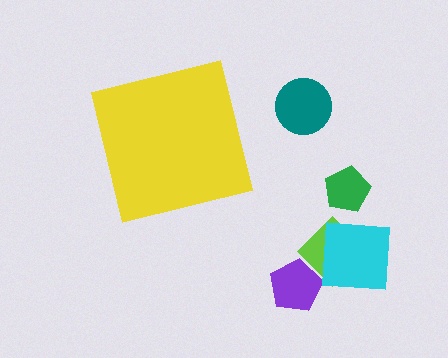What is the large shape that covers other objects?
A yellow square.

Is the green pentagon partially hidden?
No, the green pentagon is fully visible.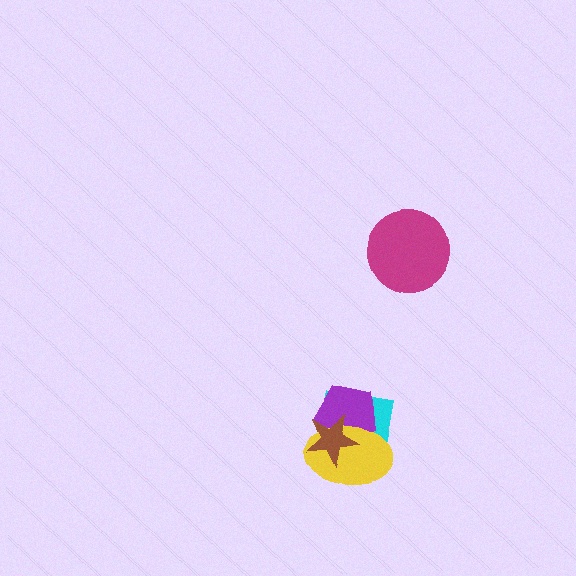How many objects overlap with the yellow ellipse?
3 objects overlap with the yellow ellipse.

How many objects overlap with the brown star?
3 objects overlap with the brown star.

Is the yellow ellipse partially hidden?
Yes, it is partially covered by another shape.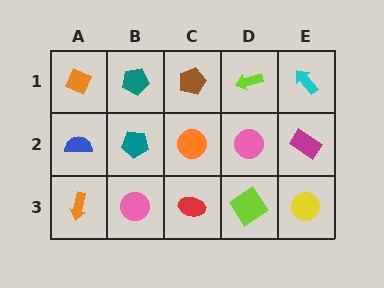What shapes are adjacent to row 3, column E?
A magenta rectangle (row 2, column E), a lime diamond (row 3, column D).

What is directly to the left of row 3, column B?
An orange arrow.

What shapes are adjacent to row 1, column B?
A teal pentagon (row 2, column B), an orange diamond (row 1, column A), a brown pentagon (row 1, column C).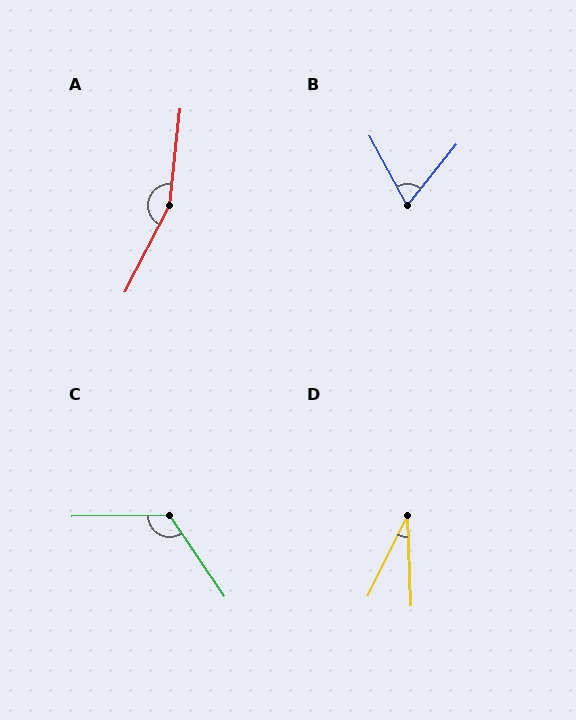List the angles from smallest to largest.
D (28°), B (67°), C (124°), A (159°).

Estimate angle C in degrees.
Approximately 124 degrees.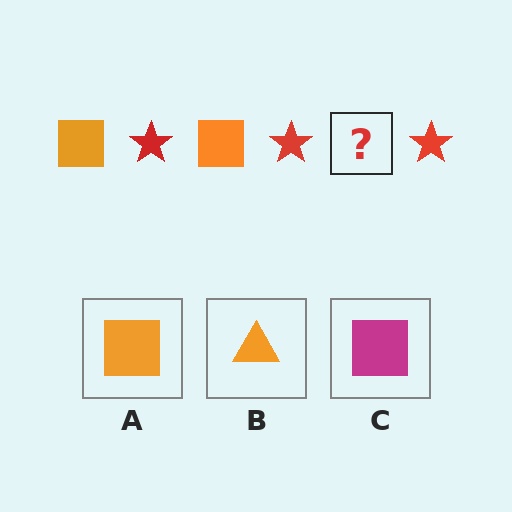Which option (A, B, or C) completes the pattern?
A.